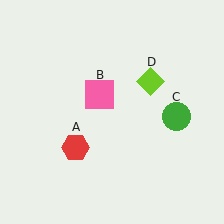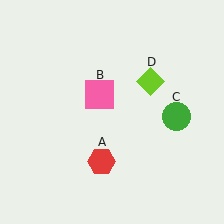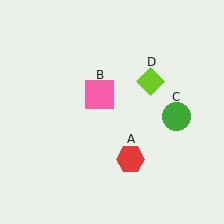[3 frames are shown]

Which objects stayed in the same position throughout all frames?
Pink square (object B) and green circle (object C) and lime diamond (object D) remained stationary.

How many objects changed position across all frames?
1 object changed position: red hexagon (object A).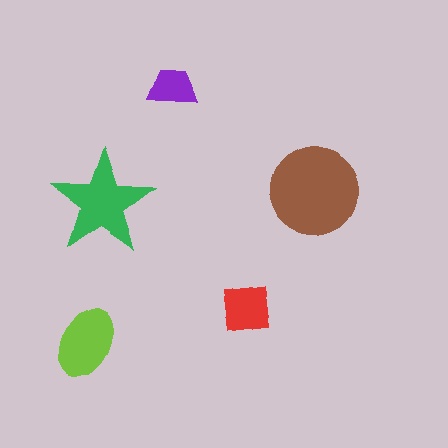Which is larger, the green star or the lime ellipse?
The green star.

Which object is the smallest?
The purple trapezoid.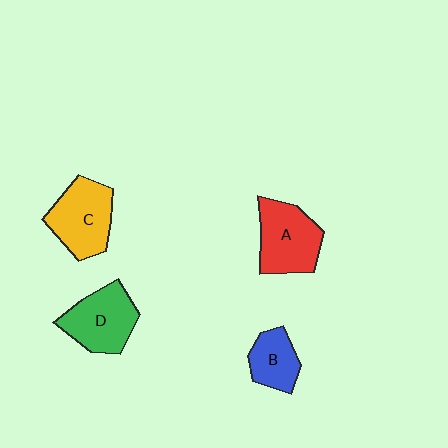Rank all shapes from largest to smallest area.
From largest to smallest: C (yellow), A (red), D (green), B (blue).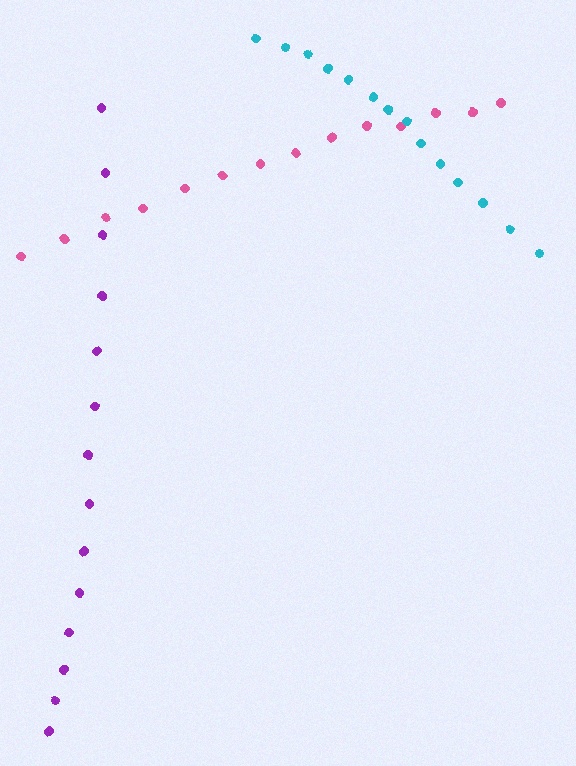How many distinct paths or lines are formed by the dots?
There are 3 distinct paths.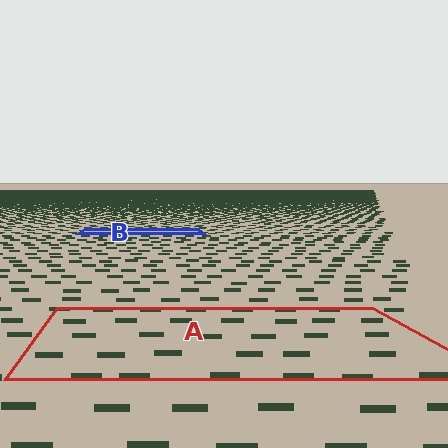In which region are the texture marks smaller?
The texture marks are smaller in region B, because it is farther away.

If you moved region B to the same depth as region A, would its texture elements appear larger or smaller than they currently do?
They would appear larger. At a closer depth, the same texture elements are projected at a bigger on-screen size.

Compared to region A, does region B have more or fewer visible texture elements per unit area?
Region B has more texture elements per unit area — they are packed more densely because it is farther away.